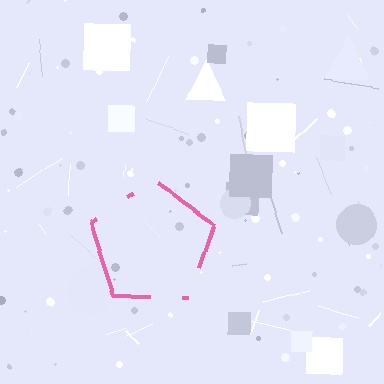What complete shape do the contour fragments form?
The contour fragments form a pentagon.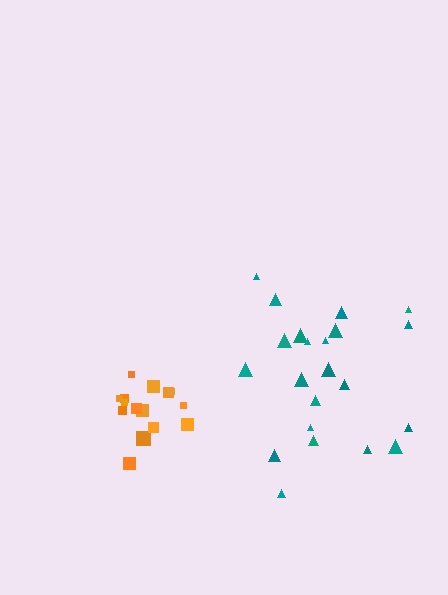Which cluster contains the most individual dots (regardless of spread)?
Teal (22).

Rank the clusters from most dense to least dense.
orange, teal.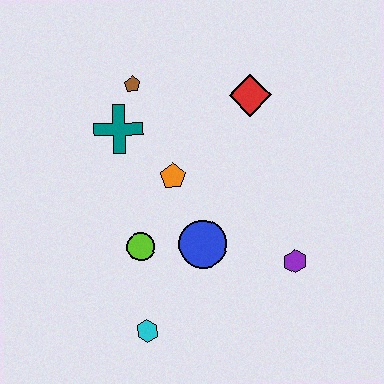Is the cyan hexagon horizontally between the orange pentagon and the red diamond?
No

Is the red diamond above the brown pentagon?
No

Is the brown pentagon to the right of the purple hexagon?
No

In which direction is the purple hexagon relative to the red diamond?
The purple hexagon is below the red diamond.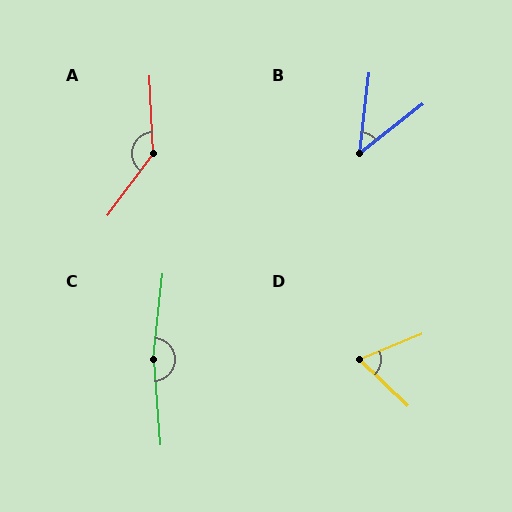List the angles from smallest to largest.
B (45°), D (66°), A (142°), C (169°).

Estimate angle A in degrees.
Approximately 142 degrees.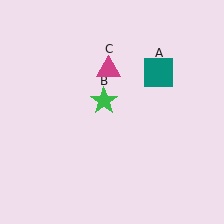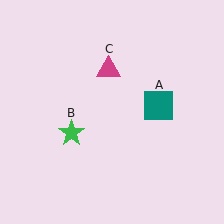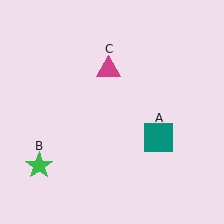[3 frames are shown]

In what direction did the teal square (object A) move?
The teal square (object A) moved down.